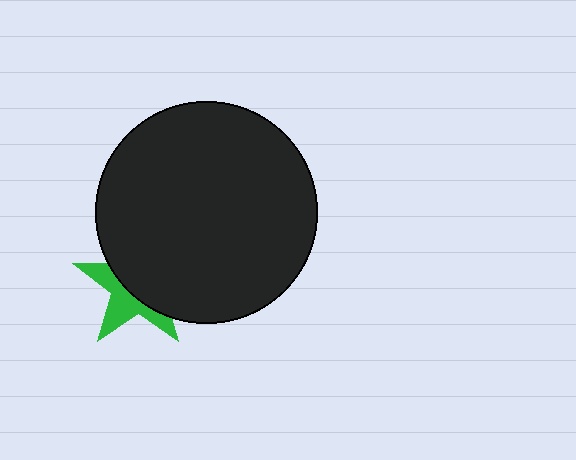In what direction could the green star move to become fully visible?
The green star could move toward the lower-left. That would shift it out from behind the black circle entirely.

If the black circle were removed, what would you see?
You would see the complete green star.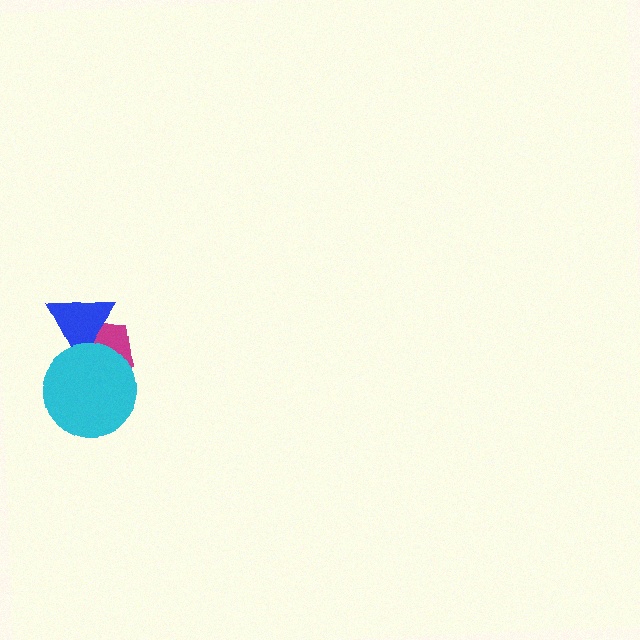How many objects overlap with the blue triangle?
2 objects overlap with the blue triangle.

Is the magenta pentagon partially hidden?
Yes, it is partially covered by another shape.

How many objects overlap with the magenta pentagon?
2 objects overlap with the magenta pentagon.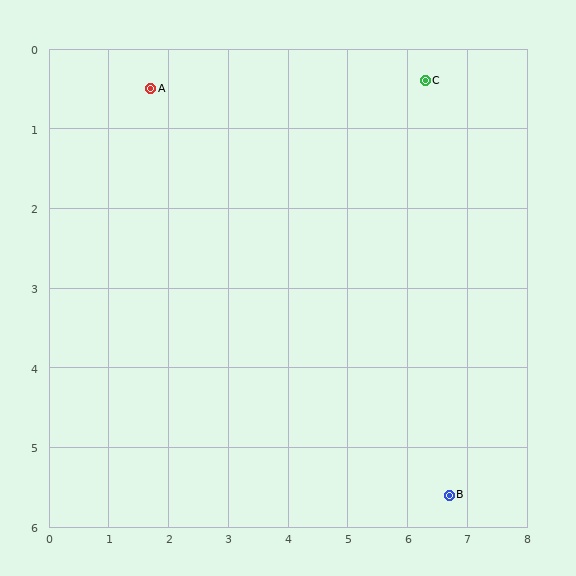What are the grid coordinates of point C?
Point C is at approximately (6.3, 0.4).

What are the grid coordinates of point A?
Point A is at approximately (1.7, 0.5).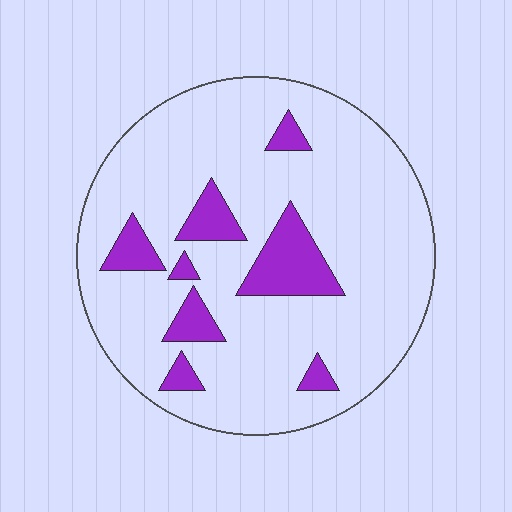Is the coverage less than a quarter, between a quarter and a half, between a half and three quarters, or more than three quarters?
Less than a quarter.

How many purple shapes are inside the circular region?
8.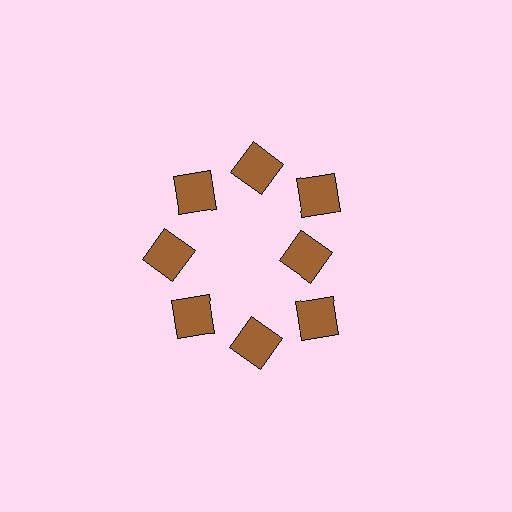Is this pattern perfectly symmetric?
No. The 8 brown squares are arranged in a ring, but one element near the 3 o'clock position is pulled inward toward the center, breaking the 8-fold rotational symmetry.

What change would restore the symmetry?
The symmetry would be restored by moving it outward, back onto the ring so that all 8 squares sit at equal angles and equal distance from the center.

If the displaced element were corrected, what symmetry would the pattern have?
It would have 8-fold rotational symmetry — the pattern would map onto itself every 45 degrees.